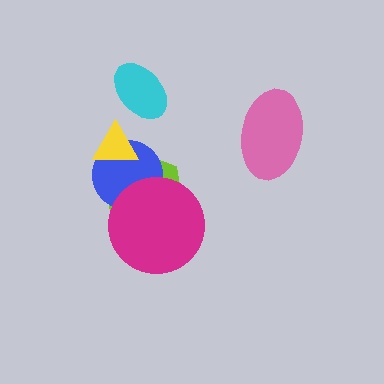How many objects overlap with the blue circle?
3 objects overlap with the blue circle.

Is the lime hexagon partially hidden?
Yes, it is partially covered by another shape.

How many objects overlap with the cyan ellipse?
0 objects overlap with the cyan ellipse.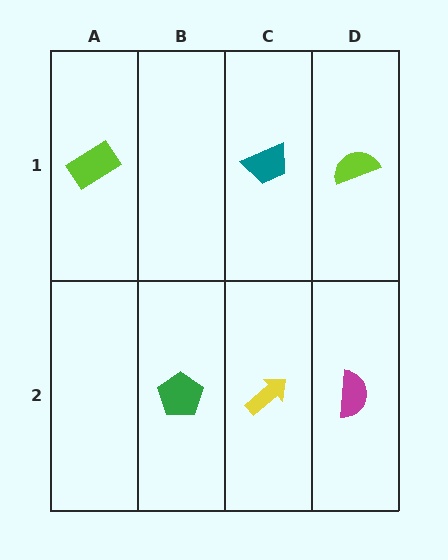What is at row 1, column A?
A lime rectangle.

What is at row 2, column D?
A magenta semicircle.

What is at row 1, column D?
A lime semicircle.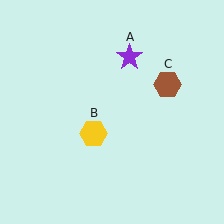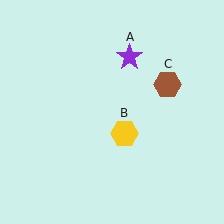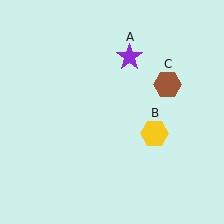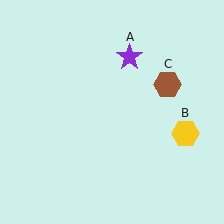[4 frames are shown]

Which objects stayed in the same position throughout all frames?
Purple star (object A) and brown hexagon (object C) remained stationary.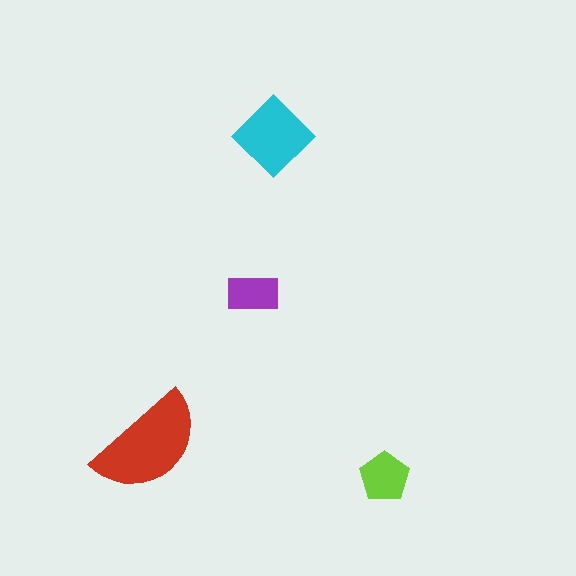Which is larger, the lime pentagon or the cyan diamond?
The cyan diamond.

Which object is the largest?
The red semicircle.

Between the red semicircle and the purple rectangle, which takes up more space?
The red semicircle.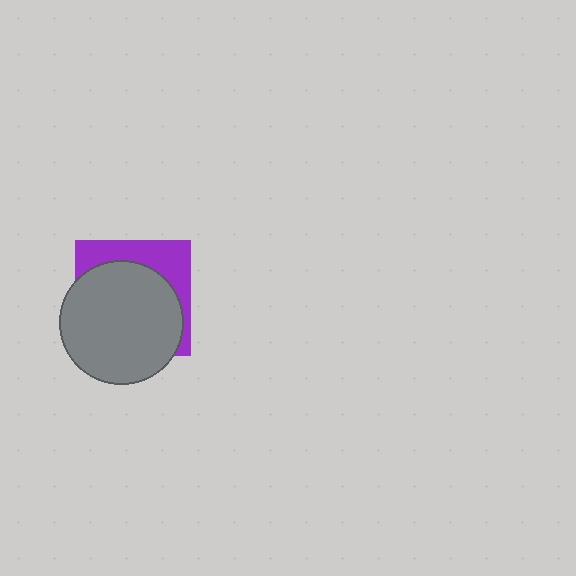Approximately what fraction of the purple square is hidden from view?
Roughly 68% of the purple square is hidden behind the gray circle.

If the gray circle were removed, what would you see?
You would see the complete purple square.